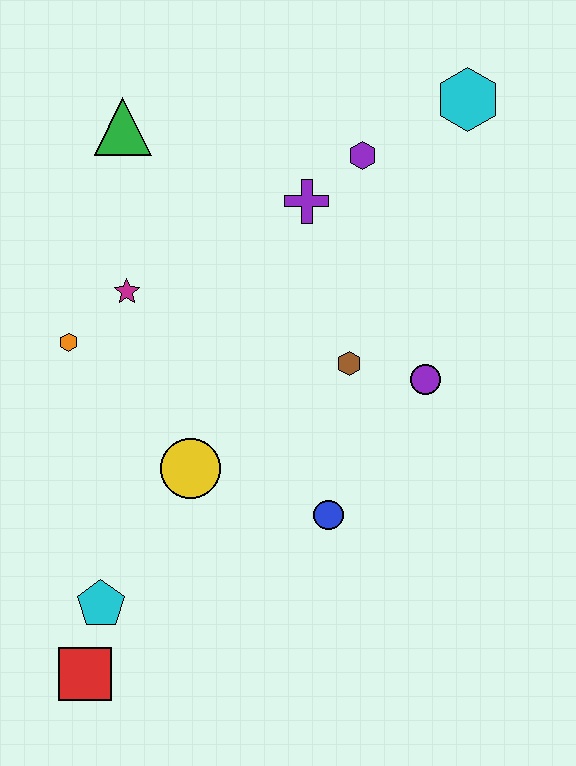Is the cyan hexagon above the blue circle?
Yes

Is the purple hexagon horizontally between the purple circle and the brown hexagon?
Yes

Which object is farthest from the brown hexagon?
The red square is farthest from the brown hexagon.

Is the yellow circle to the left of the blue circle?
Yes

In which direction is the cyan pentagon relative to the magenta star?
The cyan pentagon is below the magenta star.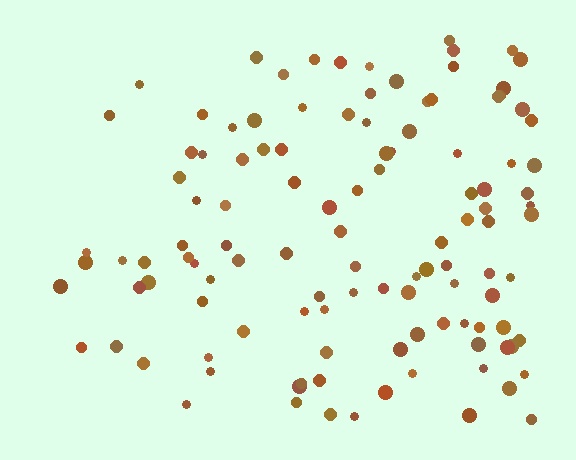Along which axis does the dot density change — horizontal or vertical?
Horizontal.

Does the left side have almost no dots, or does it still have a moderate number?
Still a moderate number, just noticeably fewer than the right.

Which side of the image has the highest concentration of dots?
The right.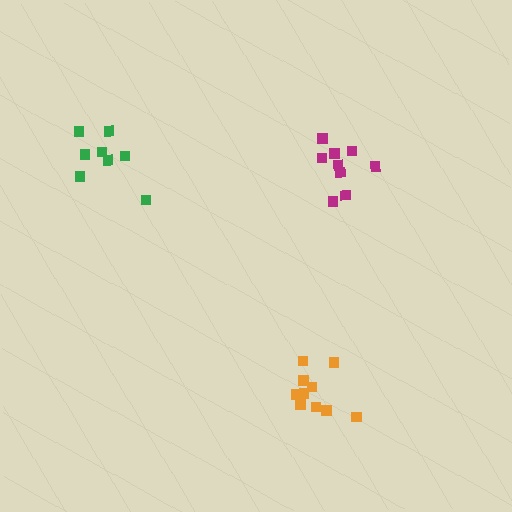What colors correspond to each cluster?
The clusters are colored: green, magenta, orange.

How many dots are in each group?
Group 1: 8 dots, Group 2: 9 dots, Group 3: 10 dots (27 total).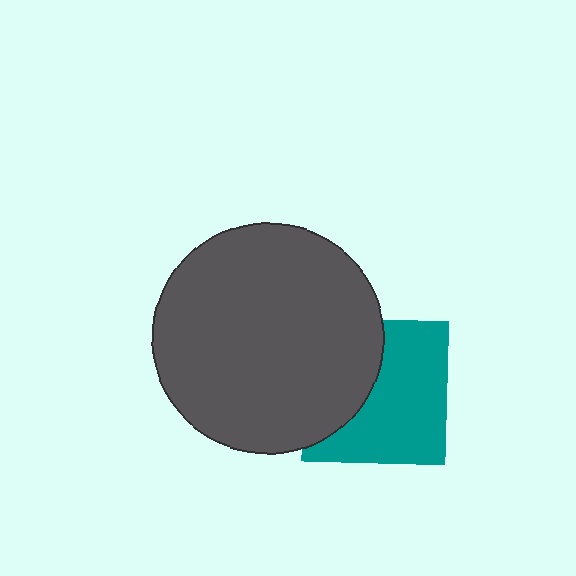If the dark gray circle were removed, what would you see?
You would see the complete teal square.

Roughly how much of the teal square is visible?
About half of it is visible (roughly 60%).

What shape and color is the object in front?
The object in front is a dark gray circle.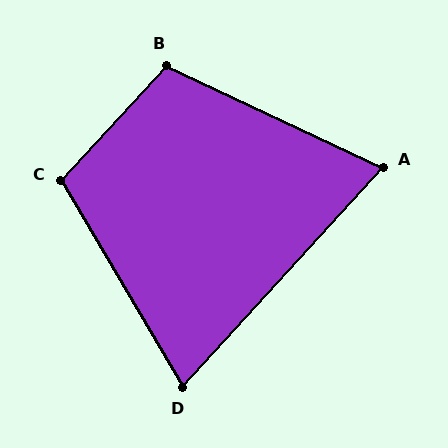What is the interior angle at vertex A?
Approximately 73 degrees (acute).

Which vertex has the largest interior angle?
B, at approximately 107 degrees.